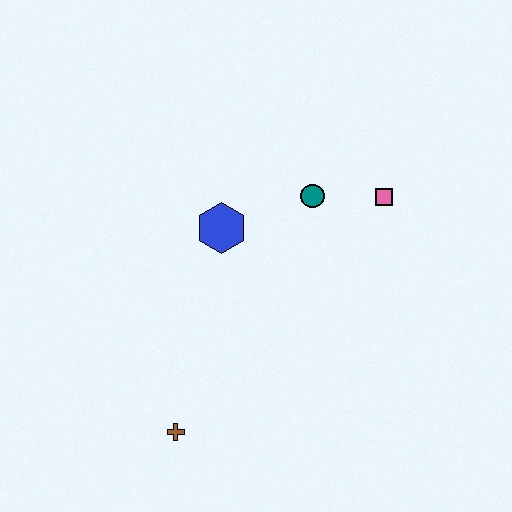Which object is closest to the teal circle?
The pink square is closest to the teal circle.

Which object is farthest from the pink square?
The brown cross is farthest from the pink square.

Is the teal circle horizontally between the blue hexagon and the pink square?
Yes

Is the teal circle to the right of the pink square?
No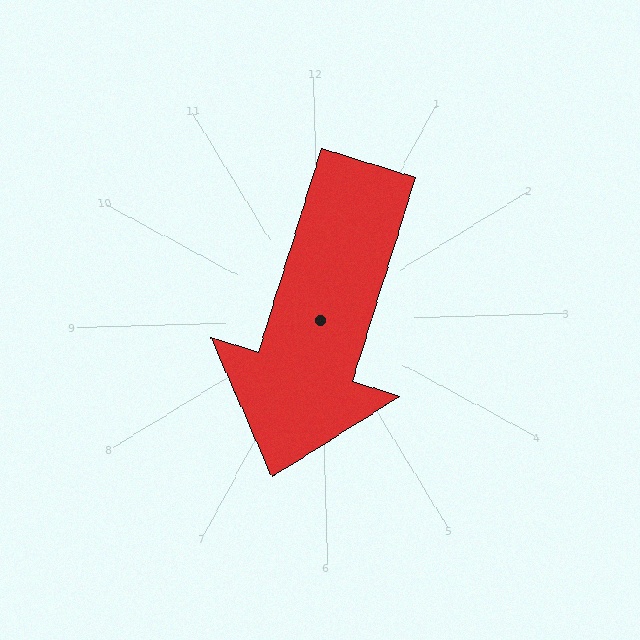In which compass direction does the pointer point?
South.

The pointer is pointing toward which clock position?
Roughly 7 o'clock.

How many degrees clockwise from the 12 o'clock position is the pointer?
Approximately 199 degrees.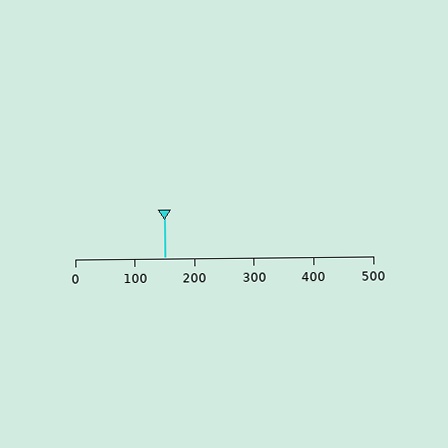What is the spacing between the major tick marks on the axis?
The major ticks are spaced 100 apart.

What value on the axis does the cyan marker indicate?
The marker indicates approximately 150.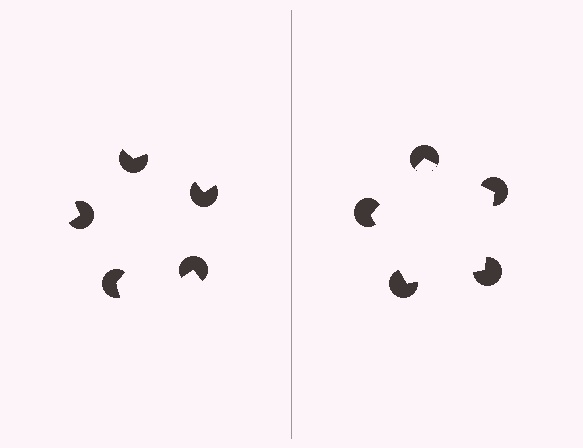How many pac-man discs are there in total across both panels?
10 — 5 on each side.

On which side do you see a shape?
An illusory pentagon appears on the right side. On the left side the wedge cuts are rotated, so no coherent shape forms.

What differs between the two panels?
The pac-man discs are positioned identically on both sides; only the wedge orientations differ. On the right they align to a pentagon; on the left they are misaligned.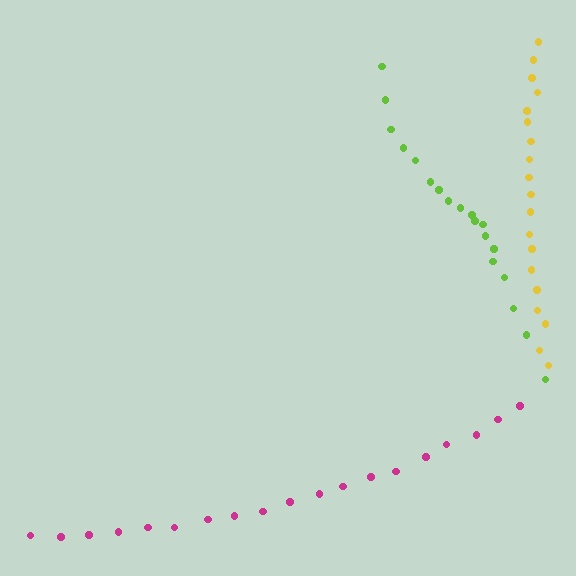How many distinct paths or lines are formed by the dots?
There are 3 distinct paths.